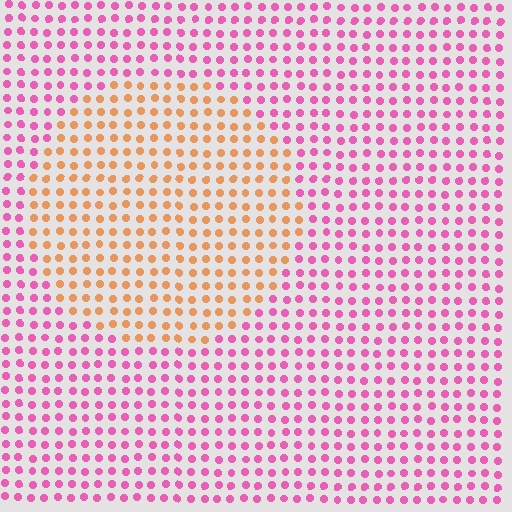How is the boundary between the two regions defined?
The boundary is defined purely by a slight shift in hue (about 63 degrees). Spacing, size, and orientation are identical on both sides.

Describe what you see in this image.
The image is filled with small pink elements in a uniform arrangement. A circle-shaped region is visible where the elements are tinted to a slightly different hue, forming a subtle color boundary.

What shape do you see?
I see a circle.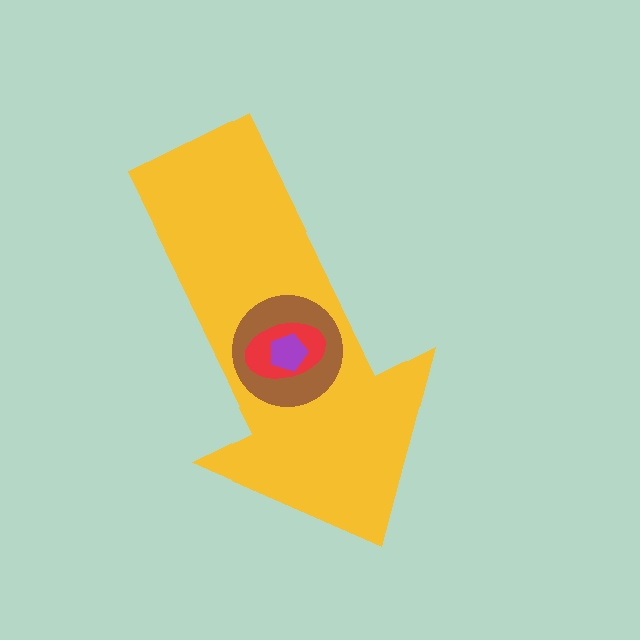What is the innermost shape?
The purple pentagon.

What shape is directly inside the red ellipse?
The purple pentagon.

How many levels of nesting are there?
4.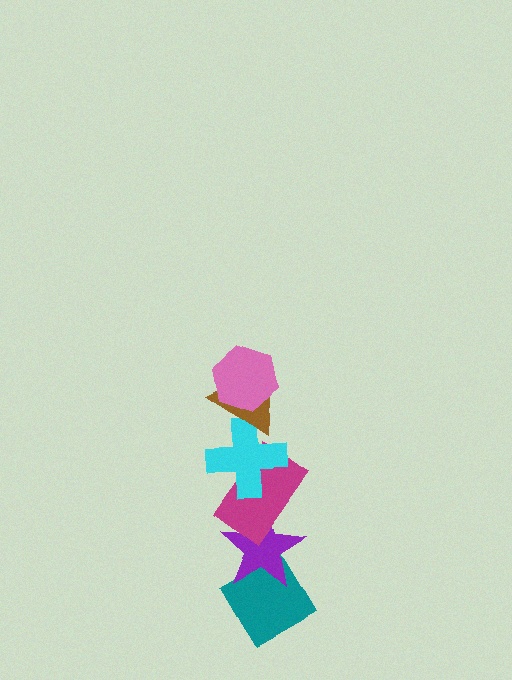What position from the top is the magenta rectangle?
The magenta rectangle is 4th from the top.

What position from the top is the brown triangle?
The brown triangle is 2nd from the top.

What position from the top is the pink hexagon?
The pink hexagon is 1st from the top.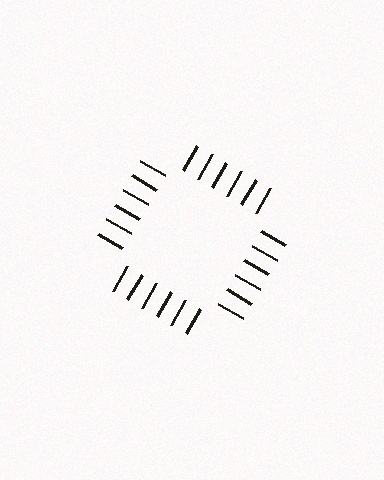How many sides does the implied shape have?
4 sides — the line-ends trace a square.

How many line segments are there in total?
24 — 6 along each of the 4 edges.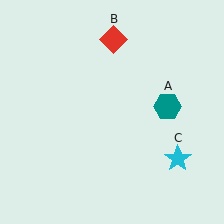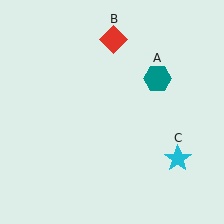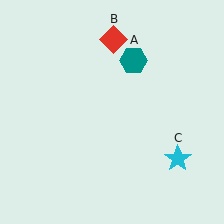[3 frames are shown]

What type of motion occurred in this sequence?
The teal hexagon (object A) rotated counterclockwise around the center of the scene.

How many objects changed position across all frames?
1 object changed position: teal hexagon (object A).